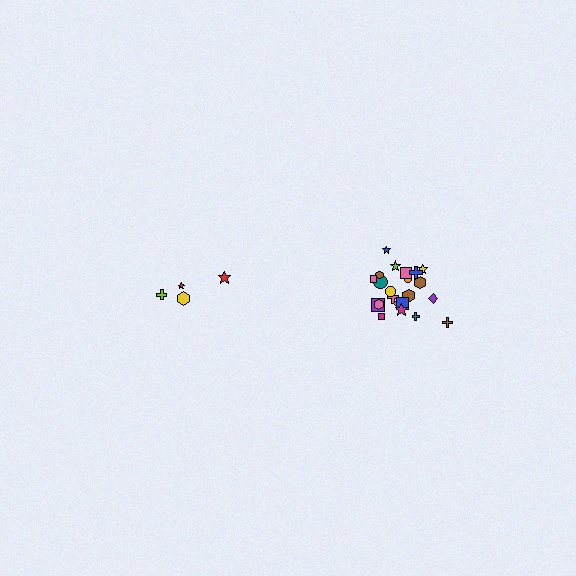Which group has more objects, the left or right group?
The right group.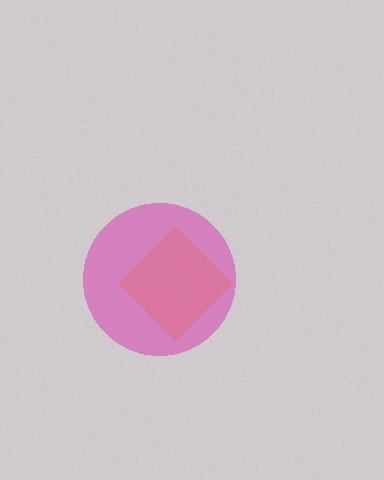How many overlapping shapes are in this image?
There are 2 overlapping shapes in the image.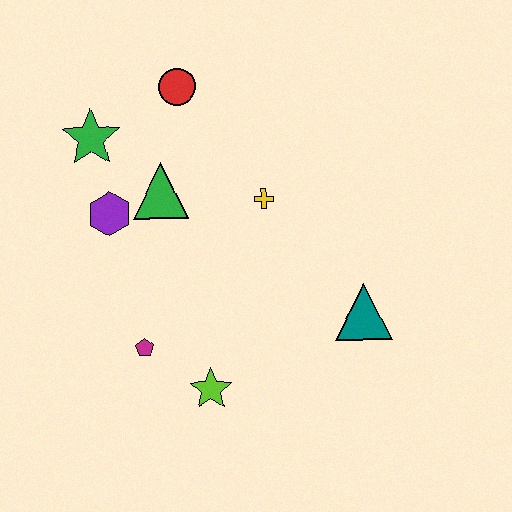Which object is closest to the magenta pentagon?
The lime star is closest to the magenta pentagon.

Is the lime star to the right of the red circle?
Yes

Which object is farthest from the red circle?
The lime star is farthest from the red circle.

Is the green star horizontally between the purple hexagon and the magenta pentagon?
No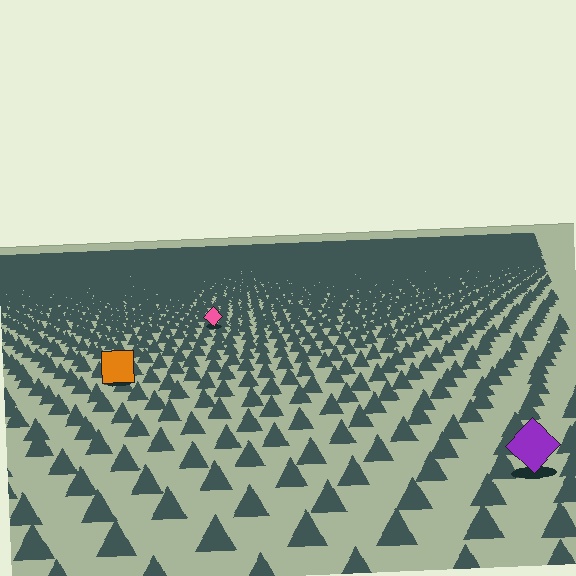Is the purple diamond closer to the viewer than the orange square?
Yes. The purple diamond is closer — you can tell from the texture gradient: the ground texture is coarser near it.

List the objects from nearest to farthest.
From nearest to farthest: the purple diamond, the orange square, the pink diamond.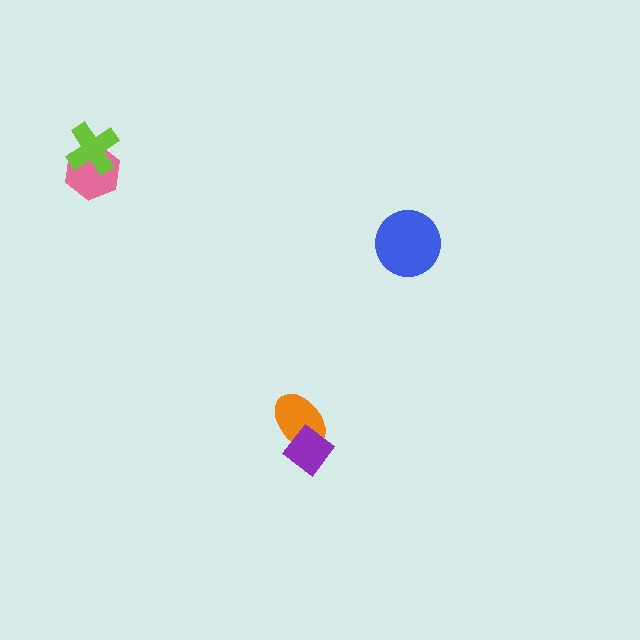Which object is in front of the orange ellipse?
The purple diamond is in front of the orange ellipse.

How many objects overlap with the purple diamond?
1 object overlaps with the purple diamond.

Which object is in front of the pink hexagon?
The lime cross is in front of the pink hexagon.